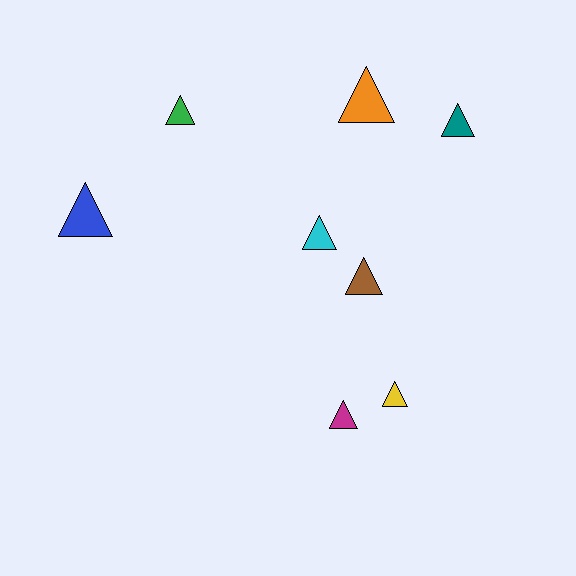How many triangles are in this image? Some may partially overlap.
There are 8 triangles.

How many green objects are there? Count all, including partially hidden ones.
There is 1 green object.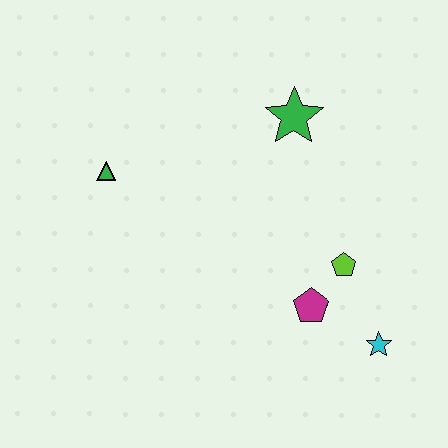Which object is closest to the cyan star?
The magenta pentagon is closest to the cyan star.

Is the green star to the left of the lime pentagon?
Yes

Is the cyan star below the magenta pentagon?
Yes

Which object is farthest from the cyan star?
The green triangle is farthest from the cyan star.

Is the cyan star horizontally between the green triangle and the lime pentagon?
No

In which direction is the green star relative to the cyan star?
The green star is above the cyan star.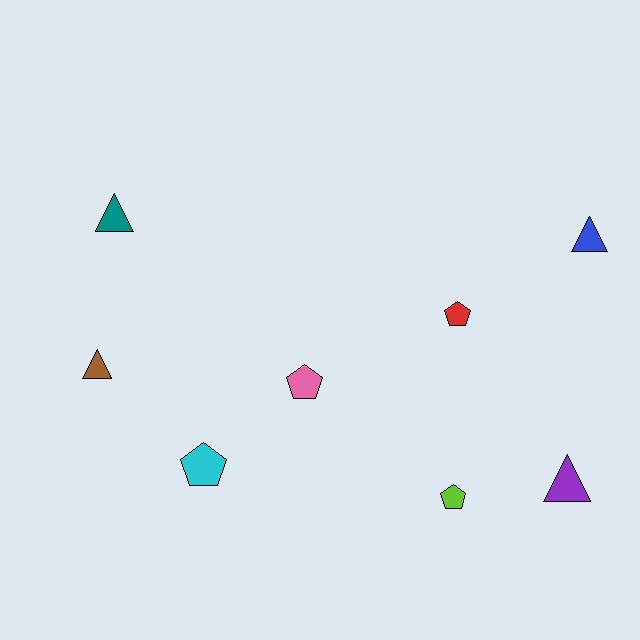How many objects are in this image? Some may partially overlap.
There are 8 objects.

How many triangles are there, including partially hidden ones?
There are 4 triangles.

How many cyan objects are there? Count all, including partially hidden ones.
There is 1 cyan object.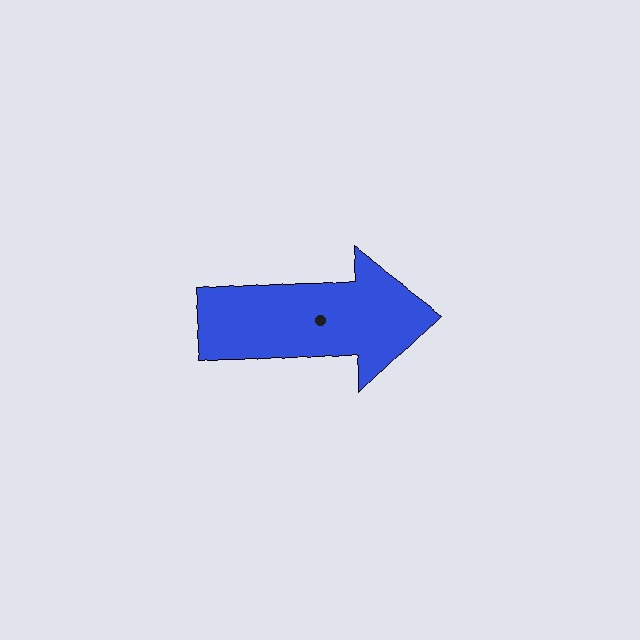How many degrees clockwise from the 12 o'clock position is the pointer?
Approximately 86 degrees.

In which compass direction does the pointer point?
East.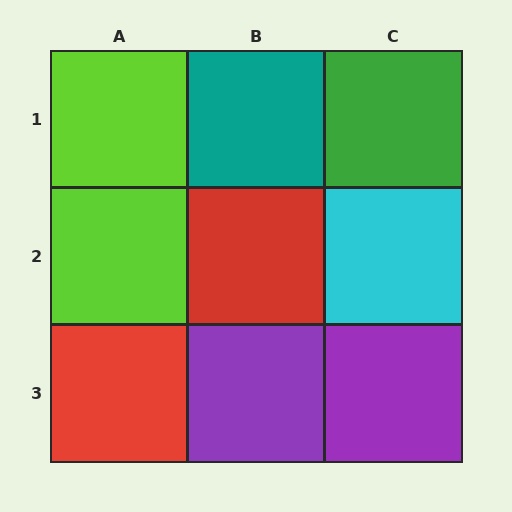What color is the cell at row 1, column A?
Lime.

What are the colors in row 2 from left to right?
Lime, red, cyan.